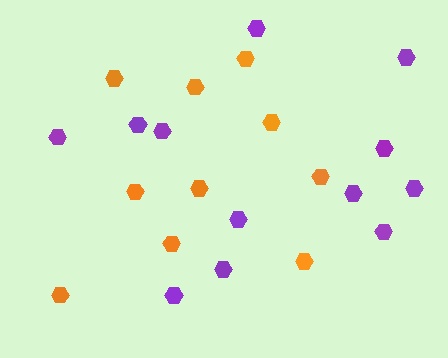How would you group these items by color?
There are 2 groups: one group of orange hexagons (10) and one group of purple hexagons (12).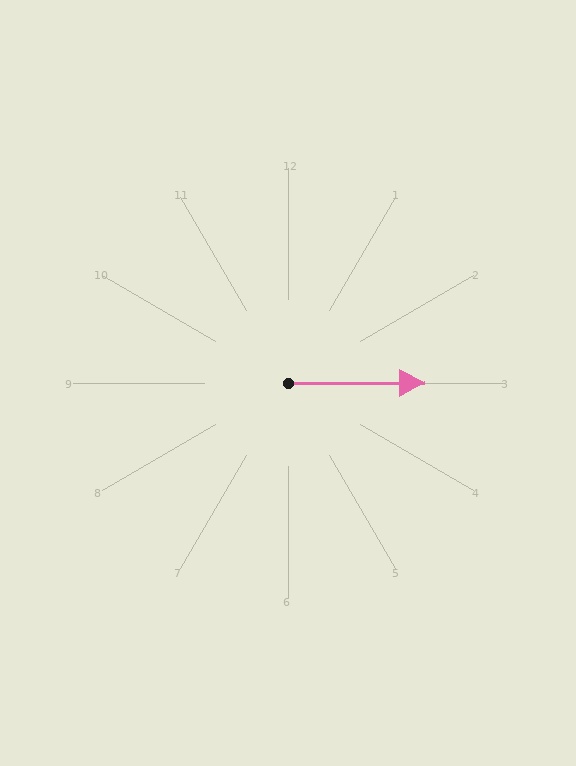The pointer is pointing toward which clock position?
Roughly 3 o'clock.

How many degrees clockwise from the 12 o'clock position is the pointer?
Approximately 90 degrees.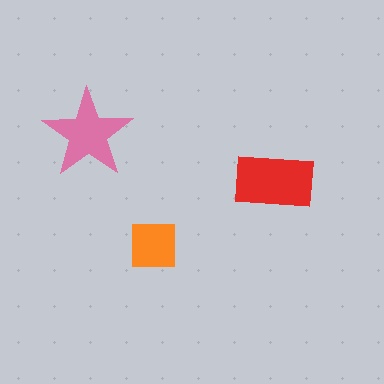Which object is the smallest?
The orange square.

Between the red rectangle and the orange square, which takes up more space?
The red rectangle.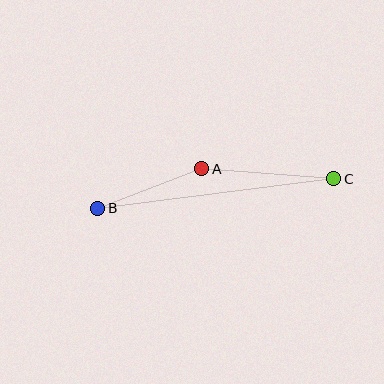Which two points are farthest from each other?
Points B and C are farthest from each other.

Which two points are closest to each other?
Points A and B are closest to each other.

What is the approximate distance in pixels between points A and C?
The distance between A and C is approximately 132 pixels.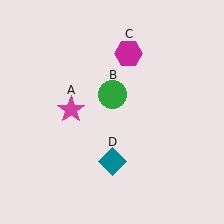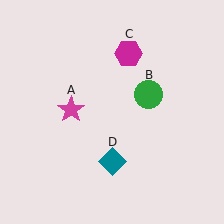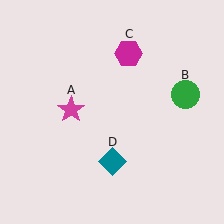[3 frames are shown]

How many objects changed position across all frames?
1 object changed position: green circle (object B).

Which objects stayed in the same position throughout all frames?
Magenta star (object A) and magenta hexagon (object C) and teal diamond (object D) remained stationary.